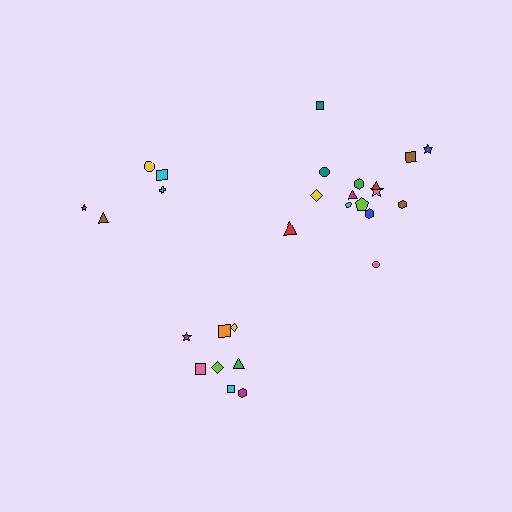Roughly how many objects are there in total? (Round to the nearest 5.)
Roughly 30 objects in total.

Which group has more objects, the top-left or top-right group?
The top-right group.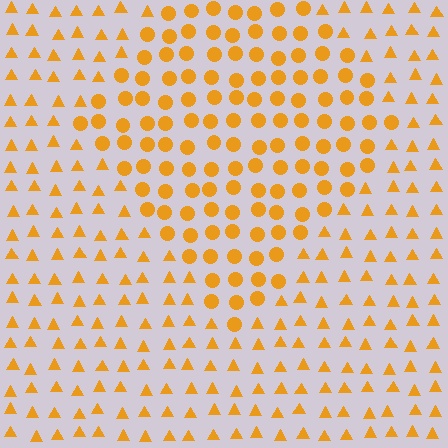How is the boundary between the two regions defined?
The boundary is defined by a change in element shape: circles inside vs. triangles outside. All elements share the same color and spacing.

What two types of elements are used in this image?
The image uses circles inside the diamond region and triangles outside it.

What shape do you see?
I see a diamond.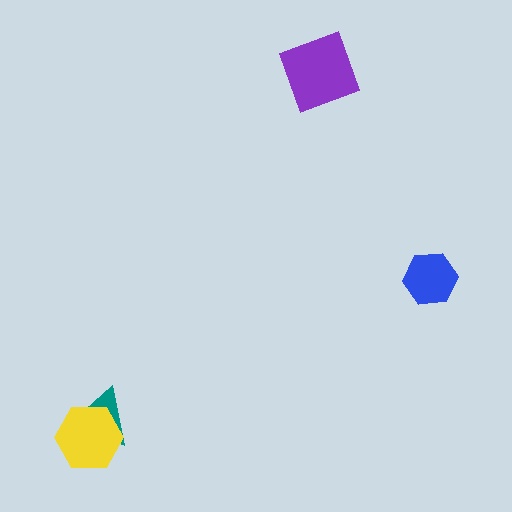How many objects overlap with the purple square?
0 objects overlap with the purple square.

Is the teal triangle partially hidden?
Yes, it is partially covered by another shape.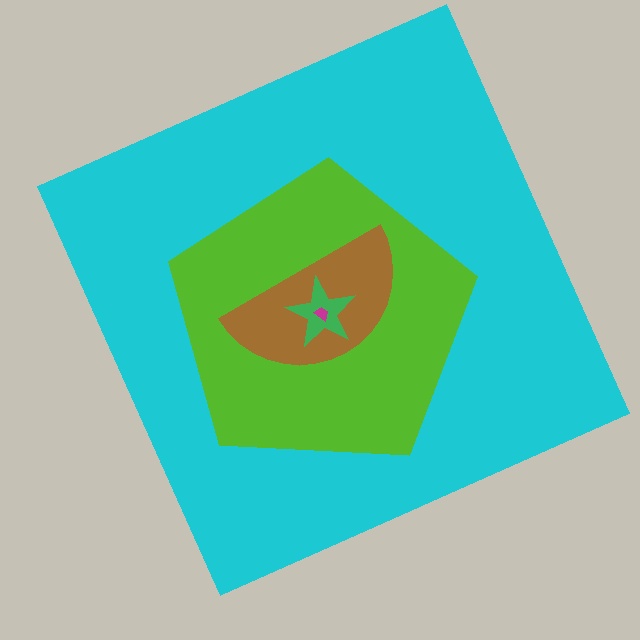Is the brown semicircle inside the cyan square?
Yes.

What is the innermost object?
The magenta trapezoid.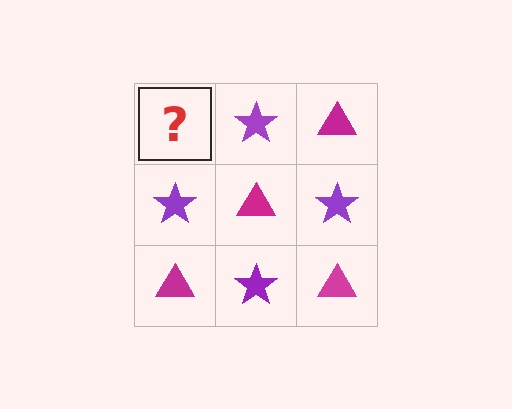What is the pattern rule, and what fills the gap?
The rule is that it alternates magenta triangle and purple star in a checkerboard pattern. The gap should be filled with a magenta triangle.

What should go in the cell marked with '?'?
The missing cell should contain a magenta triangle.